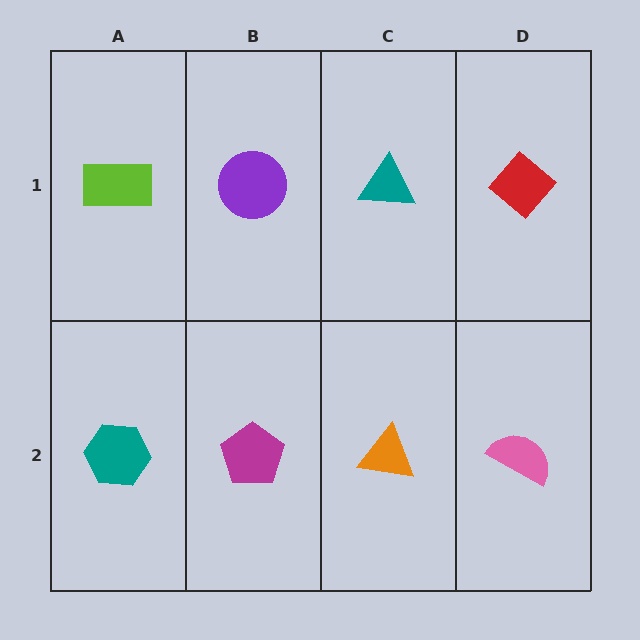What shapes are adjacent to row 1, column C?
An orange triangle (row 2, column C), a purple circle (row 1, column B), a red diamond (row 1, column D).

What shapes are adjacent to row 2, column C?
A teal triangle (row 1, column C), a magenta pentagon (row 2, column B), a pink semicircle (row 2, column D).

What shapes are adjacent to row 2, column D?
A red diamond (row 1, column D), an orange triangle (row 2, column C).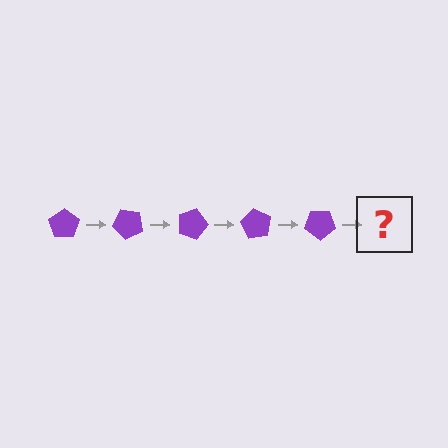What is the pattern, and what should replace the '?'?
The pattern is that the pentagon rotates 45 degrees each step. The '?' should be a purple pentagon rotated 225 degrees.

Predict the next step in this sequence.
The next step is a purple pentagon rotated 225 degrees.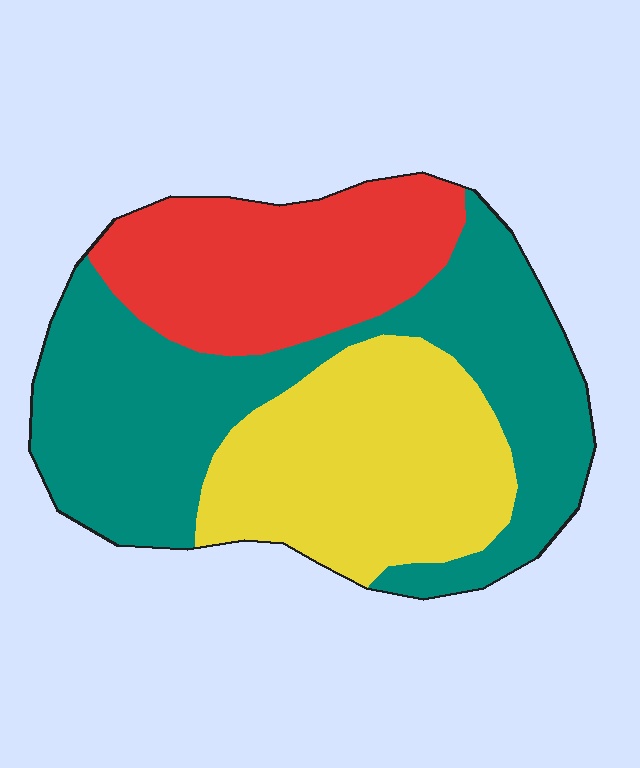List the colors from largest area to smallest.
From largest to smallest: teal, yellow, red.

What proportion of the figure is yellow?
Yellow takes up about one third (1/3) of the figure.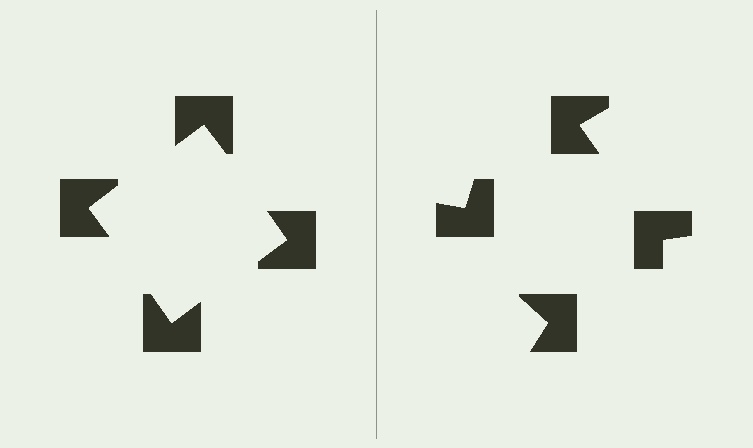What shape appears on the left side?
An illusory square.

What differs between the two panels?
The notched squares are positioned identically on both sides; only the wedge orientations differ. On the left they align to a square; on the right they are misaligned.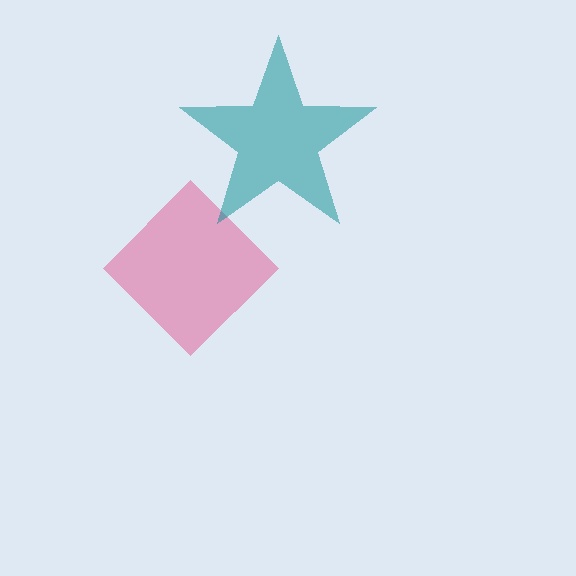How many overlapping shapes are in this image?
There are 2 overlapping shapes in the image.